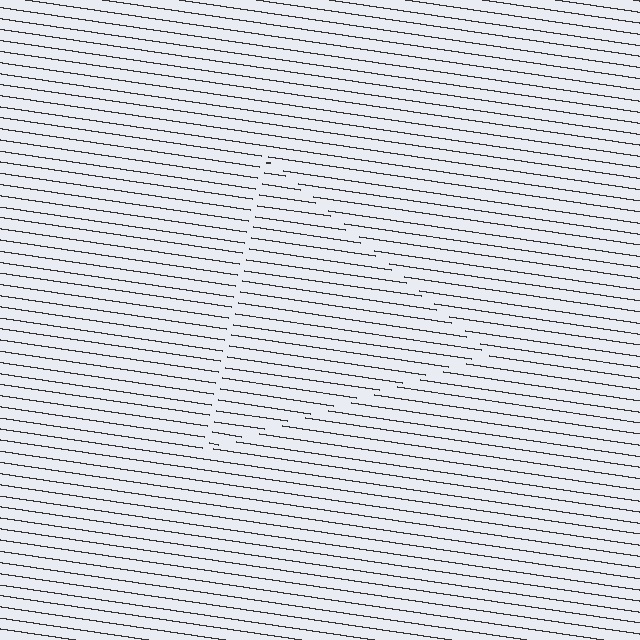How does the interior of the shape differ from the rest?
The interior of the shape contains the same grating, shifted by half a period — the contour is defined by the phase discontinuity where line-ends from the inner and outer gratings abut.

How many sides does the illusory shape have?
3 sides — the line-ends trace a triangle.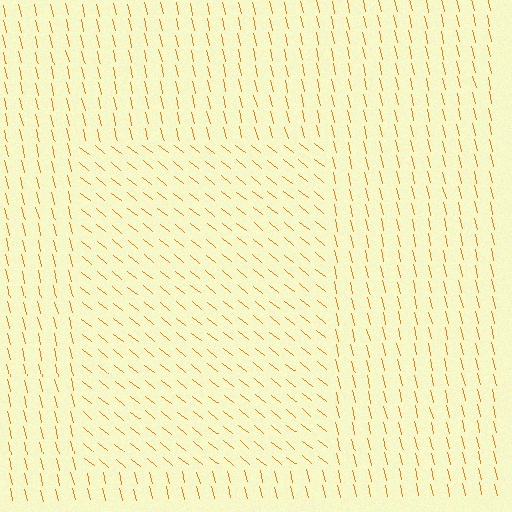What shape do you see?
I see a rectangle.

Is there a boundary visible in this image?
Yes, there is a texture boundary formed by a change in line orientation.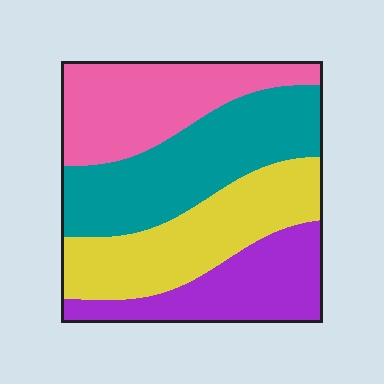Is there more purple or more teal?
Teal.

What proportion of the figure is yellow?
Yellow covers about 25% of the figure.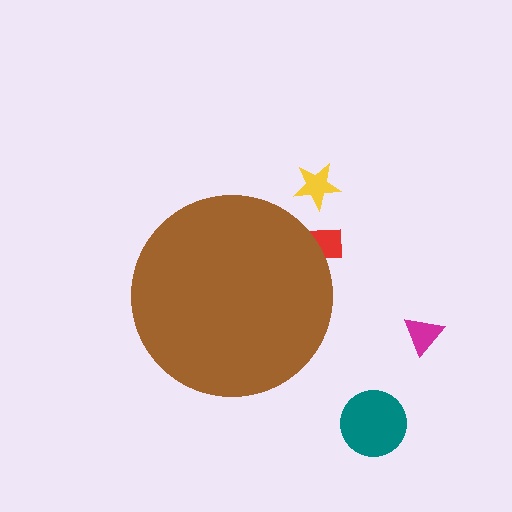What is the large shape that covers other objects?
A brown circle.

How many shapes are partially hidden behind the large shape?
1 shape is partially hidden.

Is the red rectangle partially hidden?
Yes, the red rectangle is partially hidden behind the brown circle.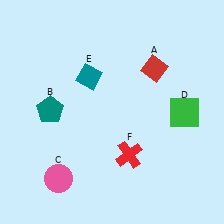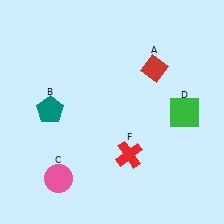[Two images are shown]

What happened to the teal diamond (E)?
The teal diamond (E) was removed in Image 2. It was in the top-left area of Image 1.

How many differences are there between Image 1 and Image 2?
There is 1 difference between the two images.